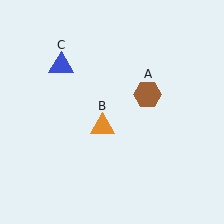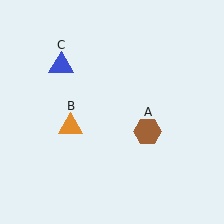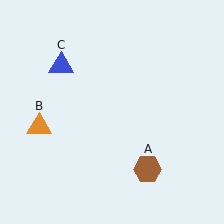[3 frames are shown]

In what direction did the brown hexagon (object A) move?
The brown hexagon (object A) moved down.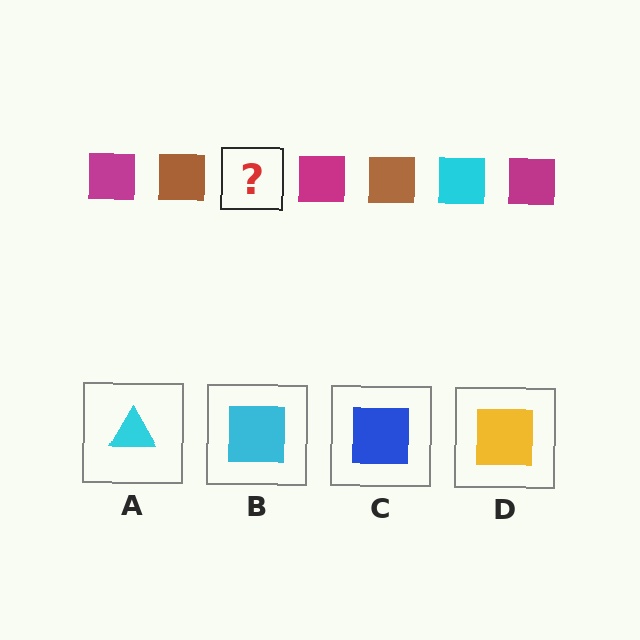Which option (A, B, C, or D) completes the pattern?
B.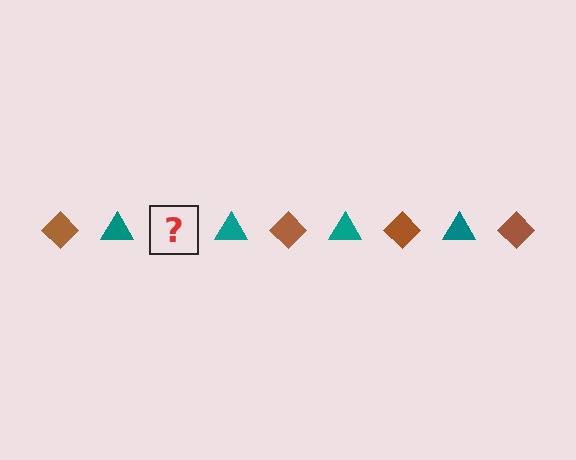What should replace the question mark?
The question mark should be replaced with a brown diamond.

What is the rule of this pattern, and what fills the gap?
The rule is that the pattern alternates between brown diamond and teal triangle. The gap should be filled with a brown diamond.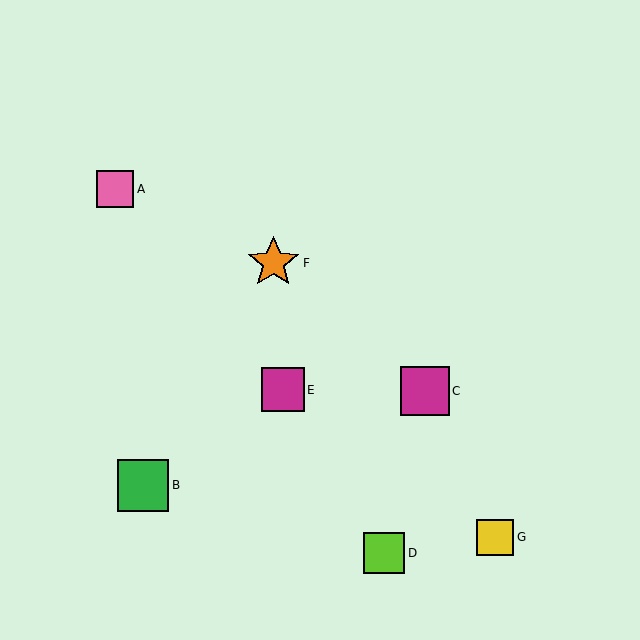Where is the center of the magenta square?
The center of the magenta square is at (425, 391).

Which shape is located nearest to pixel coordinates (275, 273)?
The orange star (labeled F) at (273, 263) is nearest to that location.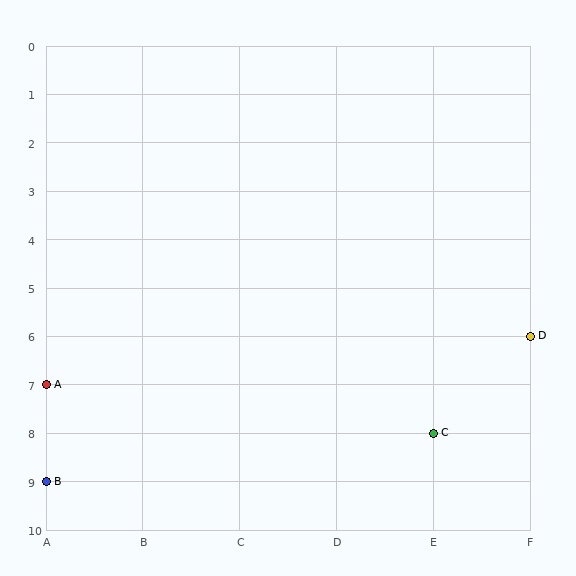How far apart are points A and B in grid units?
Points A and B are 2 rows apart.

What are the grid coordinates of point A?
Point A is at grid coordinates (A, 7).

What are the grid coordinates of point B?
Point B is at grid coordinates (A, 9).